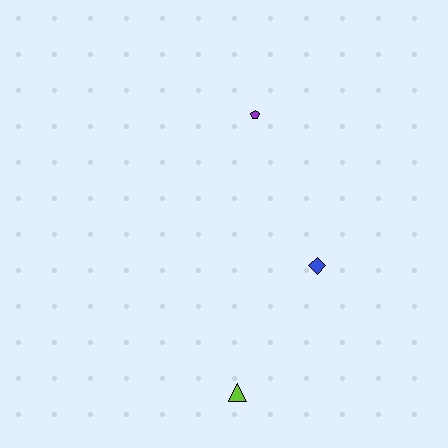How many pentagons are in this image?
There is 1 pentagon.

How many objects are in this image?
There are 3 objects.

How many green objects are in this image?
There are no green objects.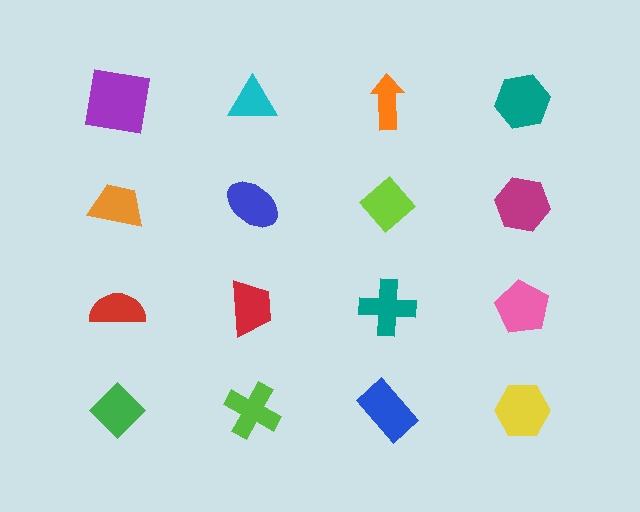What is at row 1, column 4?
A teal hexagon.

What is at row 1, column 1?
A purple square.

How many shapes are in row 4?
4 shapes.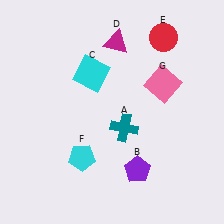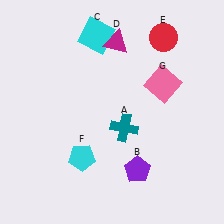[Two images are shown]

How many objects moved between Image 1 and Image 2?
1 object moved between the two images.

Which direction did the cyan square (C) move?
The cyan square (C) moved up.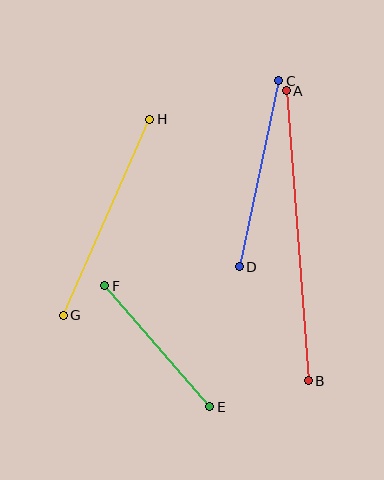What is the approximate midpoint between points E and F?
The midpoint is at approximately (157, 346) pixels.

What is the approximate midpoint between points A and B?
The midpoint is at approximately (297, 236) pixels.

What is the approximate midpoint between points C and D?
The midpoint is at approximately (259, 174) pixels.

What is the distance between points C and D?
The distance is approximately 190 pixels.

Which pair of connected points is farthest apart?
Points A and B are farthest apart.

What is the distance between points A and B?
The distance is approximately 291 pixels.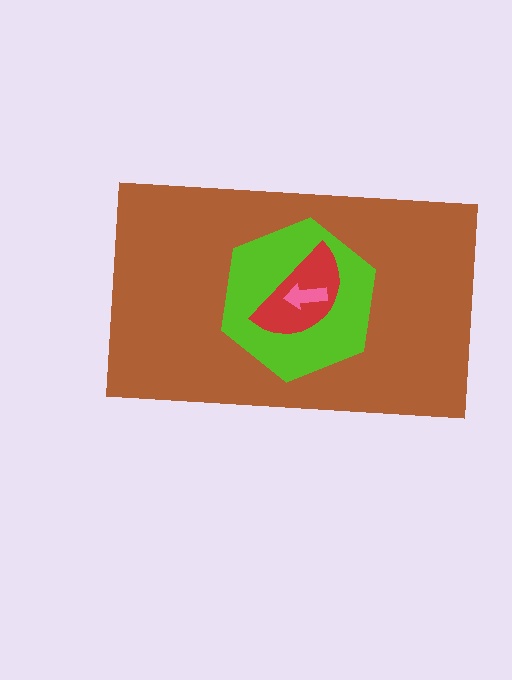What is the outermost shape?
The brown rectangle.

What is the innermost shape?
The pink arrow.